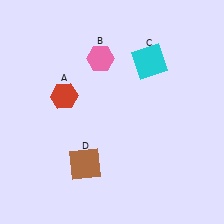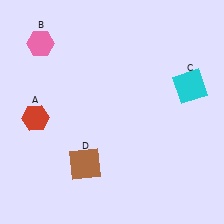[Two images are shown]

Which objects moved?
The objects that moved are: the red hexagon (A), the pink hexagon (B), the cyan square (C).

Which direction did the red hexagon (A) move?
The red hexagon (A) moved left.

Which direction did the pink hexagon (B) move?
The pink hexagon (B) moved left.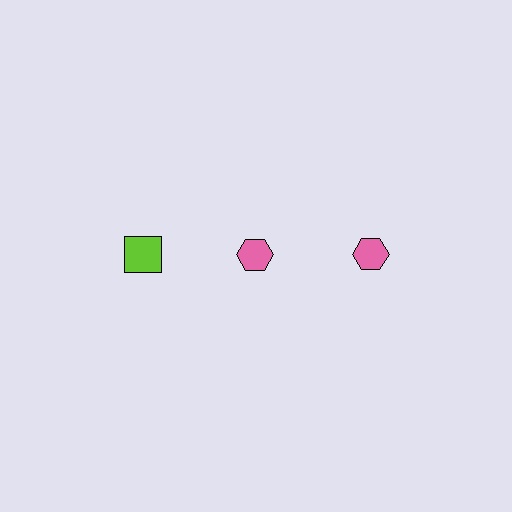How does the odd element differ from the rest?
It differs in both color (lime instead of pink) and shape (square instead of hexagon).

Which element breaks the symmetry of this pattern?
The lime square in the top row, leftmost column breaks the symmetry. All other shapes are pink hexagons.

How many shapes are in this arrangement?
There are 3 shapes arranged in a grid pattern.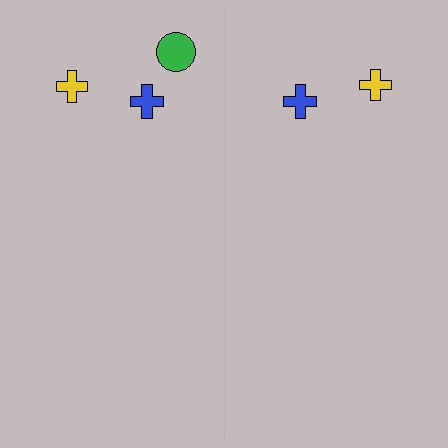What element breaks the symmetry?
A green circle is missing from the right side.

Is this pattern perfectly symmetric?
No, the pattern is not perfectly symmetric. A green circle is missing from the right side.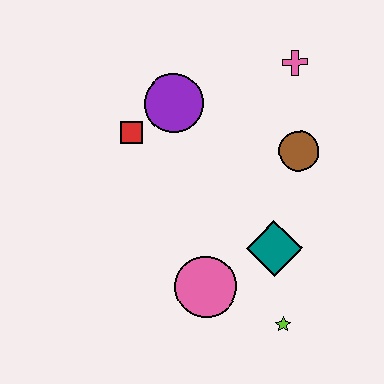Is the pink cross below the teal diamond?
No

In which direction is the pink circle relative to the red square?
The pink circle is below the red square.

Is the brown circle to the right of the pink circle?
Yes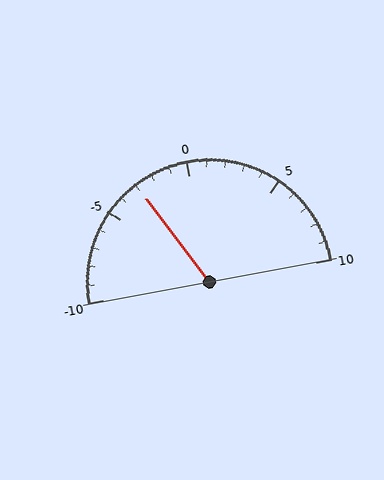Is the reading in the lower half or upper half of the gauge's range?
The reading is in the lower half of the range (-10 to 10).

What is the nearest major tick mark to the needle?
The nearest major tick mark is -5.